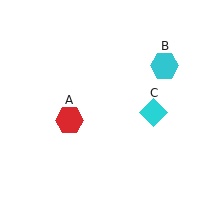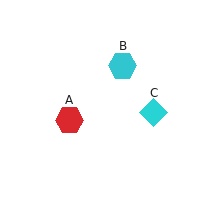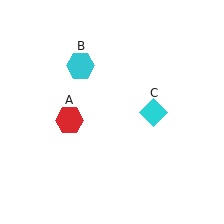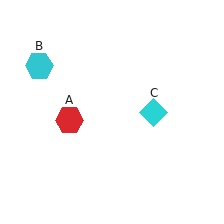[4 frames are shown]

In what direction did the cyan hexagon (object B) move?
The cyan hexagon (object B) moved left.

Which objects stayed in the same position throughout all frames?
Red hexagon (object A) and cyan diamond (object C) remained stationary.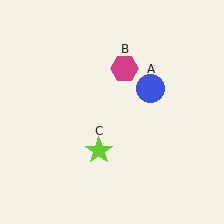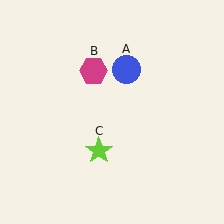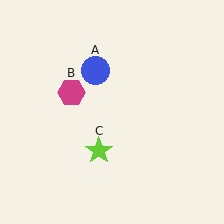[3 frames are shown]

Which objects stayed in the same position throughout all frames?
Lime star (object C) remained stationary.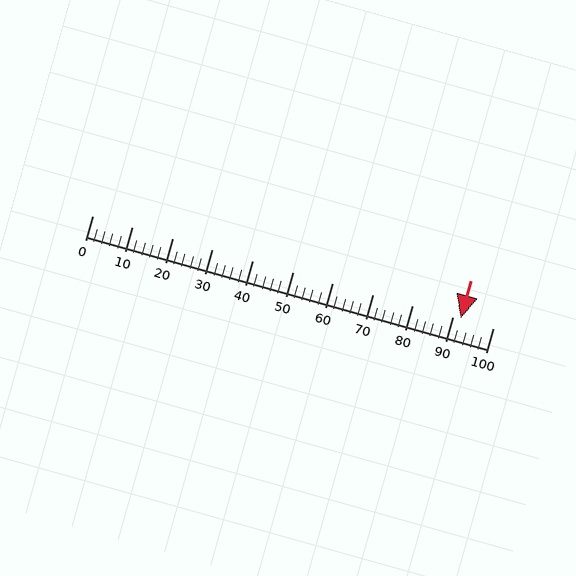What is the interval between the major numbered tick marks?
The major tick marks are spaced 10 units apart.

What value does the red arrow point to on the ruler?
The red arrow points to approximately 92.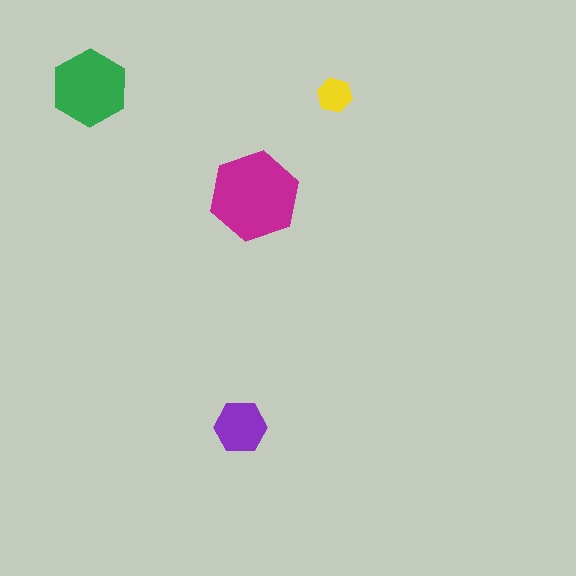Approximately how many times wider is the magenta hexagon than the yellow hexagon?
About 2.5 times wider.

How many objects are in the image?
There are 4 objects in the image.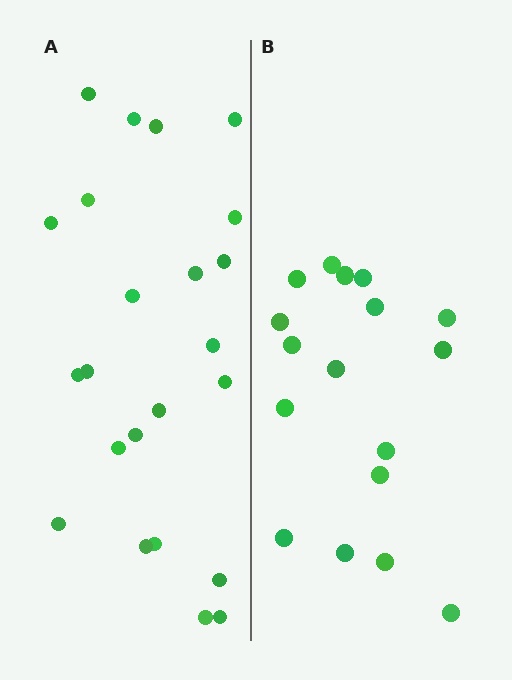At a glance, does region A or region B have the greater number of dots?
Region A (the left region) has more dots.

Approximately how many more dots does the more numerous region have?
Region A has about 6 more dots than region B.